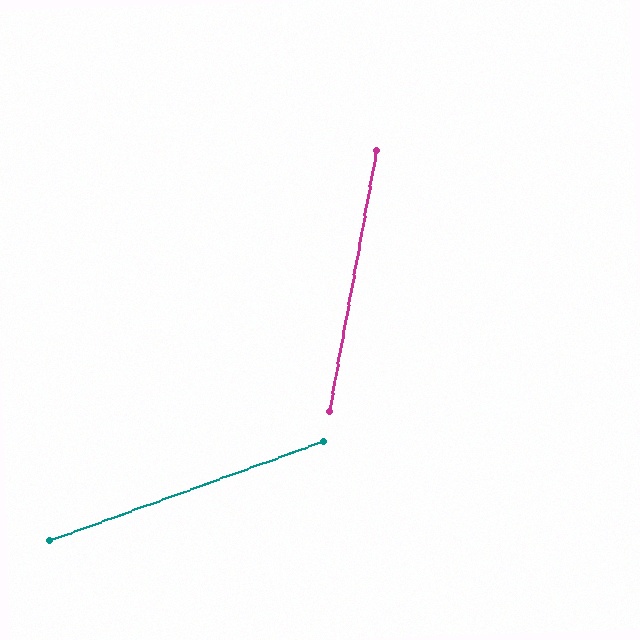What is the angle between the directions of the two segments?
Approximately 60 degrees.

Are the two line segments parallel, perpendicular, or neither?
Neither parallel nor perpendicular — they differ by about 60°.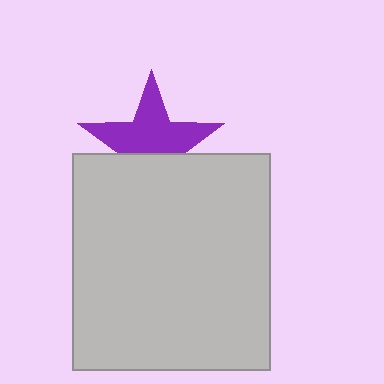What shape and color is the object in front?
The object in front is a light gray rectangle.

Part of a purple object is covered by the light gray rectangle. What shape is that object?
It is a star.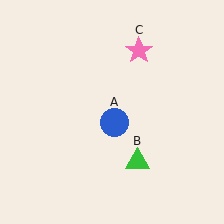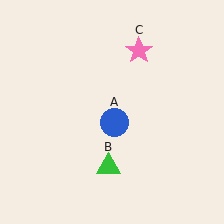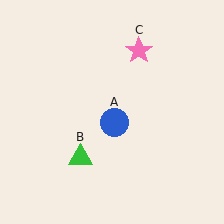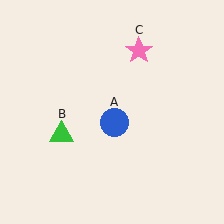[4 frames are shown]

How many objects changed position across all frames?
1 object changed position: green triangle (object B).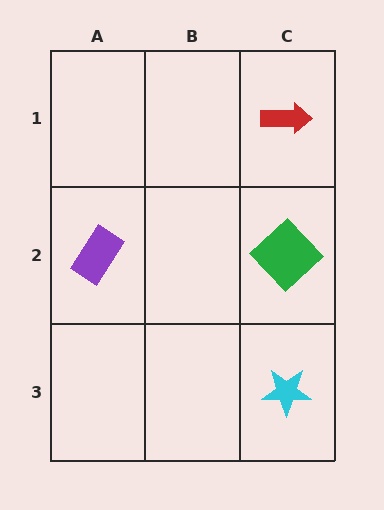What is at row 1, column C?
A red arrow.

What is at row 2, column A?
A purple rectangle.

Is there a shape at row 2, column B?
No, that cell is empty.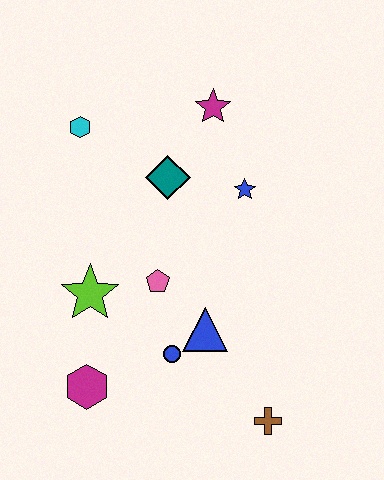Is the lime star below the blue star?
Yes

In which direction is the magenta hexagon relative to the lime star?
The magenta hexagon is below the lime star.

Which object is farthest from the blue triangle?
The cyan hexagon is farthest from the blue triangle.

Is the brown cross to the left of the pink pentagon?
No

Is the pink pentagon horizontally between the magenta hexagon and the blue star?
Yes